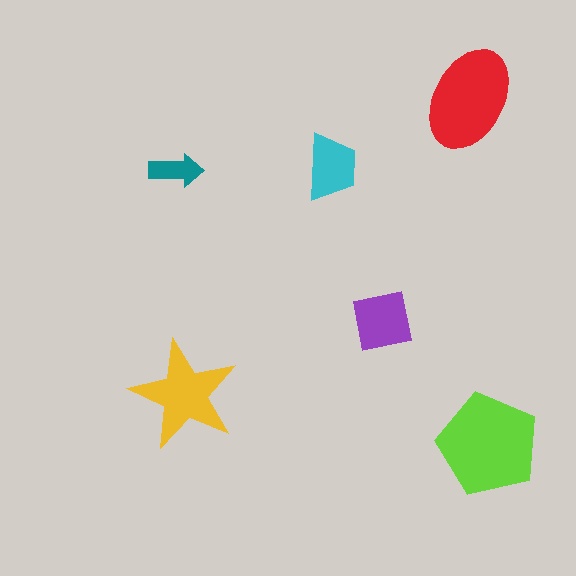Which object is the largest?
The lime pentagon.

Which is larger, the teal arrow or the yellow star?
The yellow star.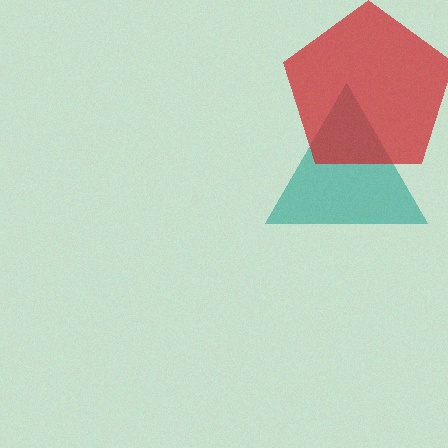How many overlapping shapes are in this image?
There are 2 overlapping shapes in the image.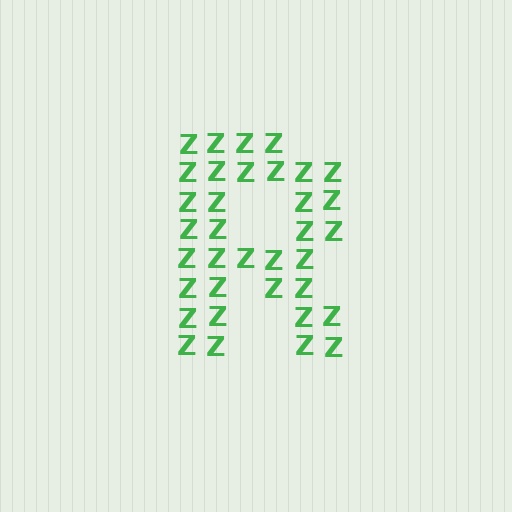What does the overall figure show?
The overall figure shows the letter R.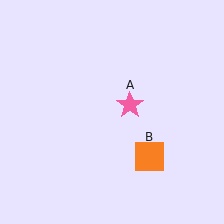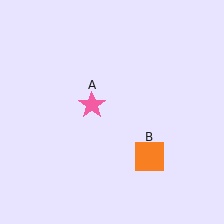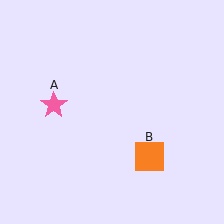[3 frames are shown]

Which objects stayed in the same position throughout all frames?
Orange square (object B) remained stationary.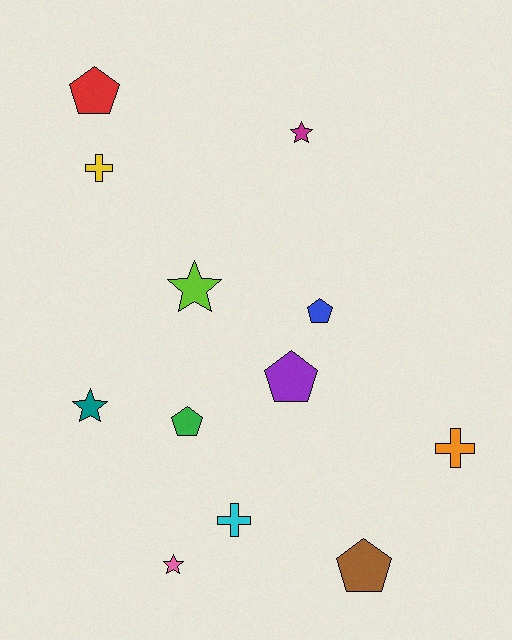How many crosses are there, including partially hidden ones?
There are 3 crosses.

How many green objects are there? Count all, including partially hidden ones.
There is 1 green object.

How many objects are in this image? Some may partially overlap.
There are 12 objects.